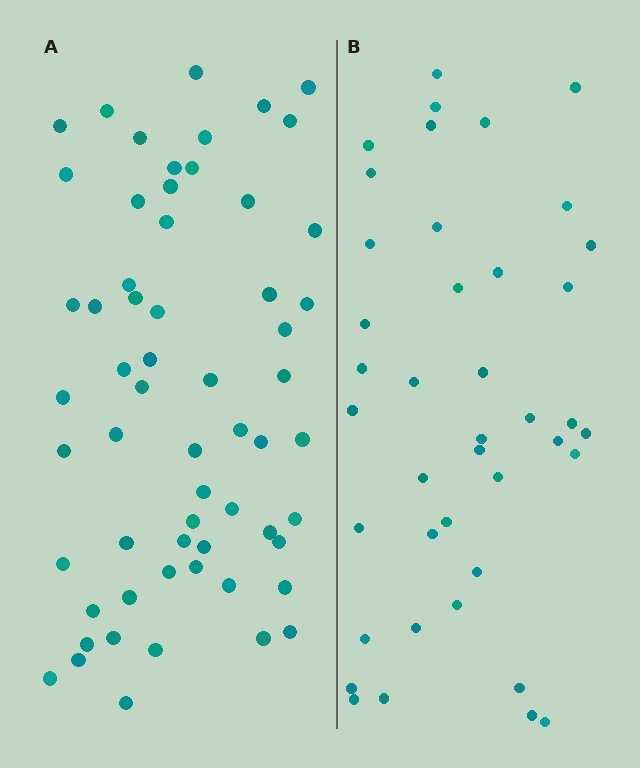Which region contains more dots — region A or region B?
Region A (the left region) has more dots.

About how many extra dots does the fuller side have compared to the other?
Region A has approximately 20 more dots than region B.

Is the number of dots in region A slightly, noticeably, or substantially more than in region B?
Region A has substantially more. The ratio is roughly 1.5 to 1.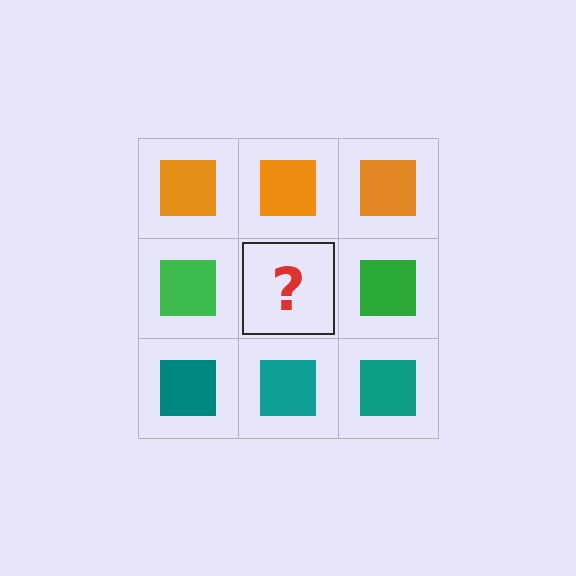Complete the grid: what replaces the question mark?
The question mark should be replaced with a green square.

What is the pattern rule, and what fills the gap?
The rule is that each row has a consistent color. The gap should be filled with a green square.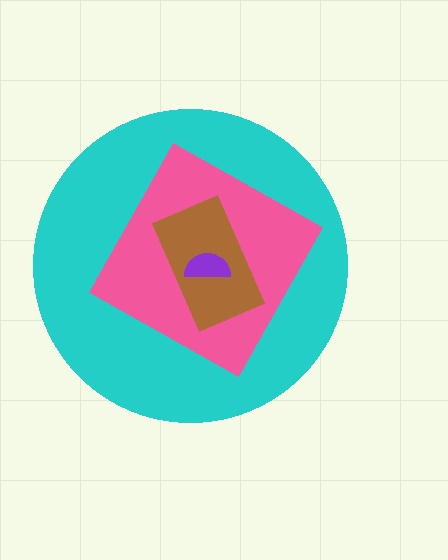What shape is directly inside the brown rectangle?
The purple semicircle.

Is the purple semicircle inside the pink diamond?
Yes.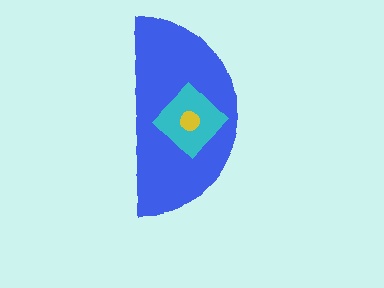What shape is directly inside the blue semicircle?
The cyan diamond.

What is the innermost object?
The yellow circle.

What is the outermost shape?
The blue semicircle.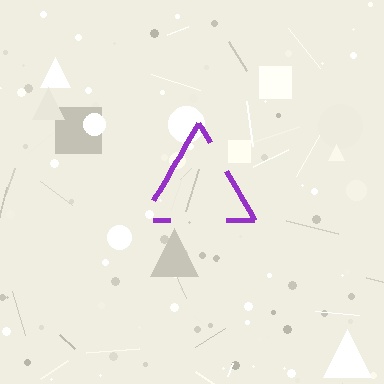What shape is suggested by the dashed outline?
The dashed outline suggests a triangle.